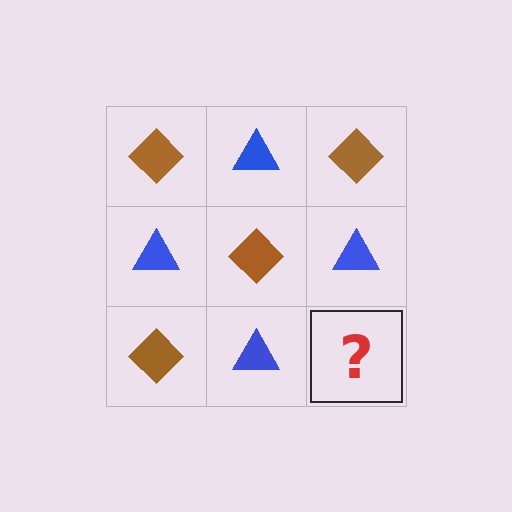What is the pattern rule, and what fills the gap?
The rule is that it alternates brown diamond and blue triangle in a checkerboard pattern. The gap should be filled with a brown diamond.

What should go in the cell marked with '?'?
The missing cell should contain a brown diamond.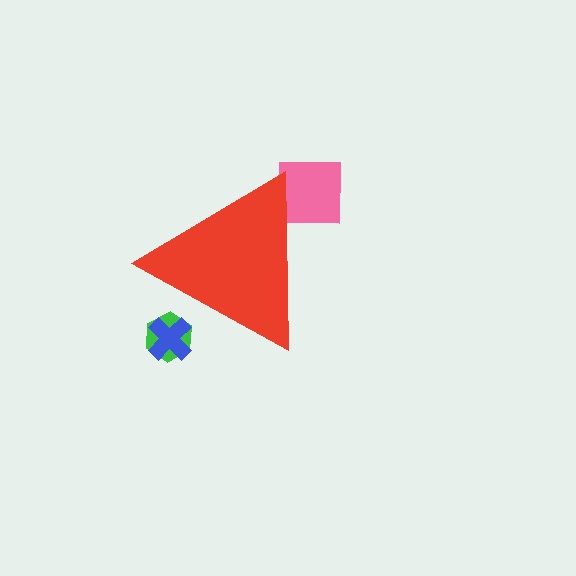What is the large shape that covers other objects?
A red triangle.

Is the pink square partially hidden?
Yes, the pink square is partially hidden behind the red triangle.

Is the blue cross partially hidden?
Yes, the blue cross is partially hidden behind the red triangle.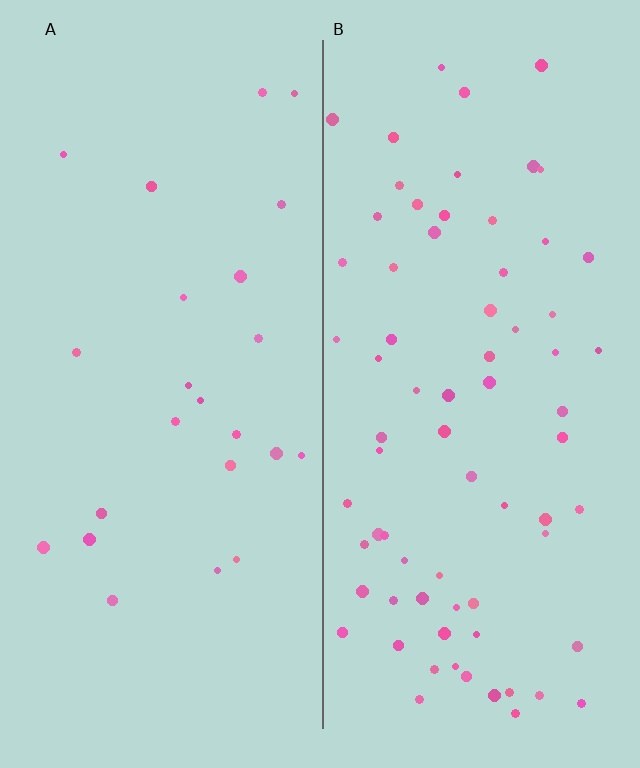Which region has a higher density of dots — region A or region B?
B (the right).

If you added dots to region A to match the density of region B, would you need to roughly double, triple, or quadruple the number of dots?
Approximately triple.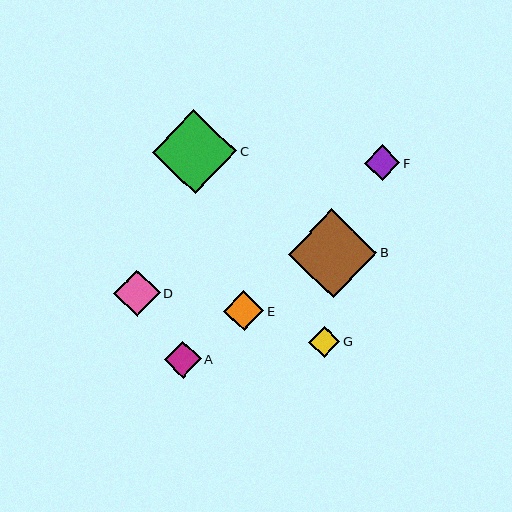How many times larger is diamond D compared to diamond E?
Diamond D is approximately 1.2 times the size of diamond E.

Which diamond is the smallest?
Diamond G is the smallest with a size of approximately 31 pixels.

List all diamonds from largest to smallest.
From largest to smallest: B, C, D, E, A, F, G.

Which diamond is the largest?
Diamond B is the largest with a size of approximately 89 pixels.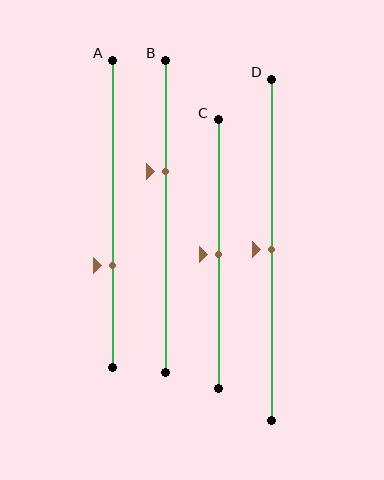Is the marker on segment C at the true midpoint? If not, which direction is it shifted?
Yes, the marker on segment C is at the true midpoint.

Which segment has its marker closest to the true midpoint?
Segment C has its marker closest to the true midpoint.